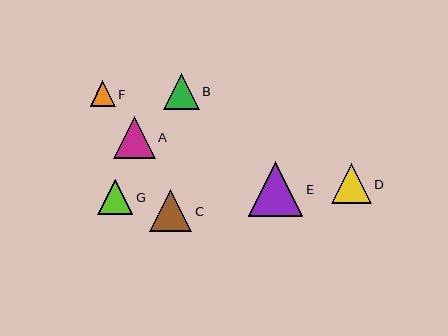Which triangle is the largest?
Triangle E is the largest with a size of approximately 55 pixels.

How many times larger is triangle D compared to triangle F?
Triangle D is approximately 1.5 times the size of triangle F.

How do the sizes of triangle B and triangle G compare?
Triangle B and triangle G are approximately the same size.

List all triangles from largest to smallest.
From largest to smallest: E, C, A, D, B, G, F.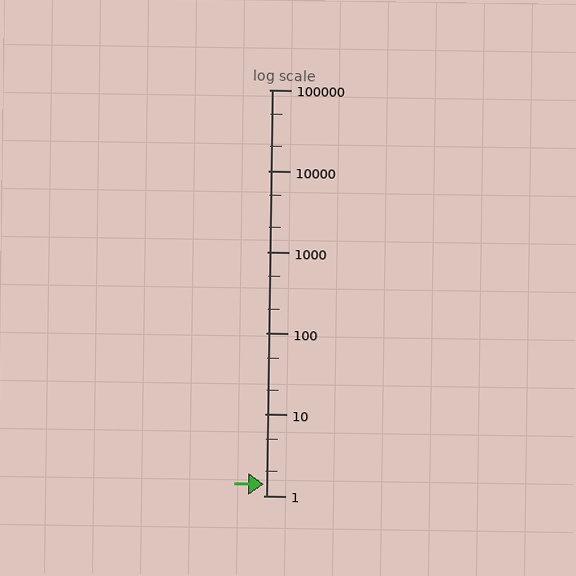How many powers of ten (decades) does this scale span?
The scale spans 5 decades, from 1 to 100000.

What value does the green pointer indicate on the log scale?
The pointer indicates approximately 1.4.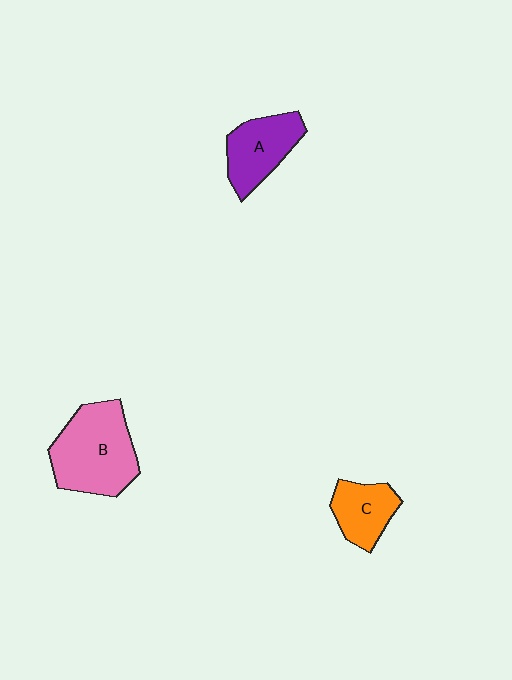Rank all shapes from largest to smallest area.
From largest to smallest: B (pink), A (purple), C (orange).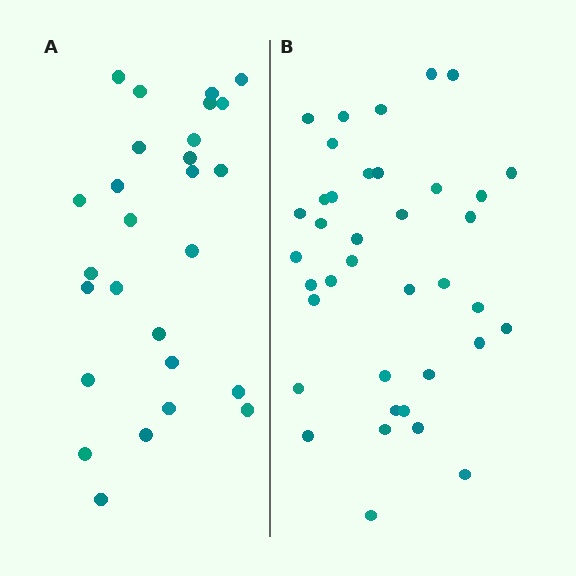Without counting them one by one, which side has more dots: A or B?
Region B (the right region) has more dots.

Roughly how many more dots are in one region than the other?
Region B has roughly 12 or so more dots than region A.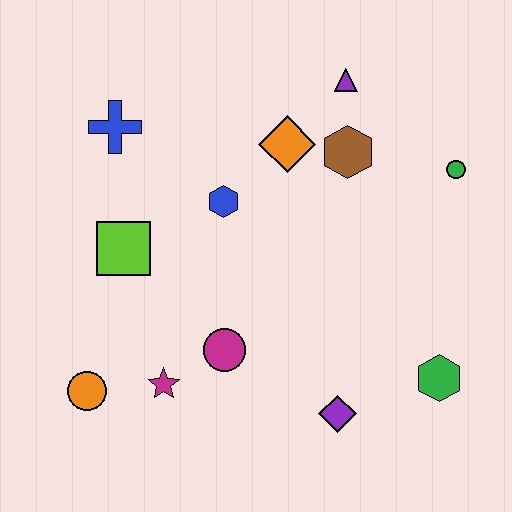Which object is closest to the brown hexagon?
The orange diamond is closest to the brown hexagon.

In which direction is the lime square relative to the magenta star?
The lime square is above the magenta star.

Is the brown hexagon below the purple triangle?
Yes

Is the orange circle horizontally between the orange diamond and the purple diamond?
No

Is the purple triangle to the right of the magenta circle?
Yes